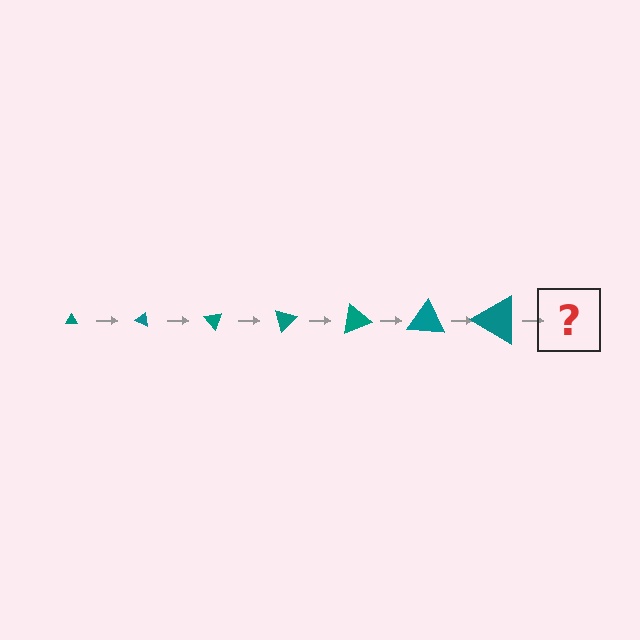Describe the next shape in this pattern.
It should be a triangle, larger than the previous one and rotated 175 degrees from the start.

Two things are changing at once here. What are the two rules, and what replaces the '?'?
The two rules are that the triangle grows larger each step and it rotates 25 degrees each step. The '?' should be a triangle, larger than the previous one and rotated 175 degrees from the start.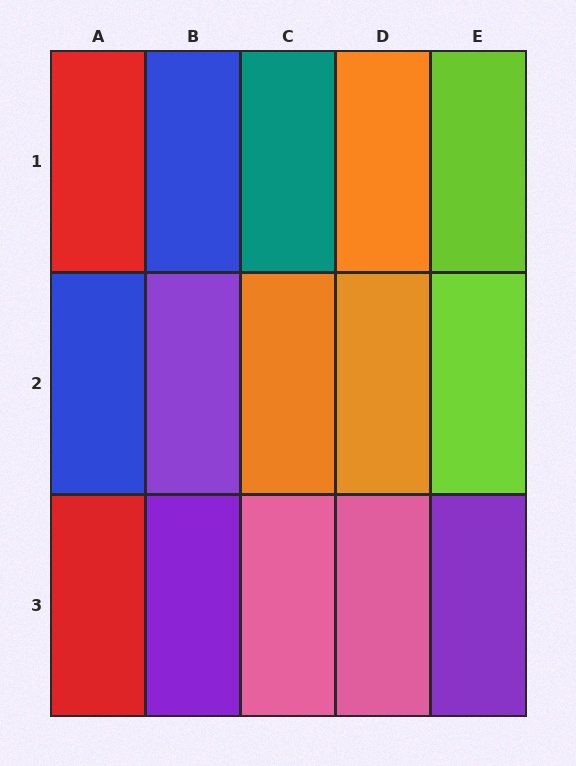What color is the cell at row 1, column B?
Blue.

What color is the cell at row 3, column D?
Pink.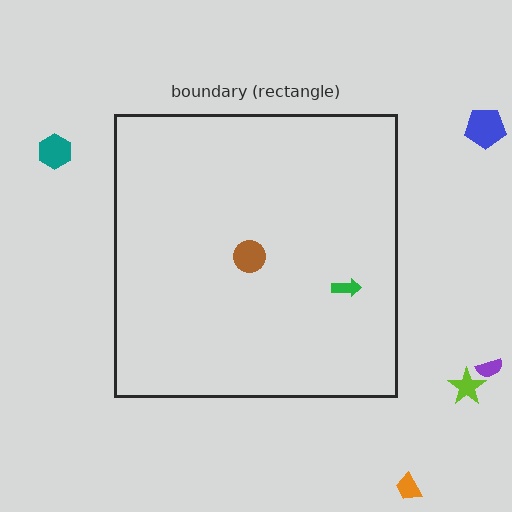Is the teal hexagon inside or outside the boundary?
Outside.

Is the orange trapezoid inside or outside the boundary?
Outside.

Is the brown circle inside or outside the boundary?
Inside.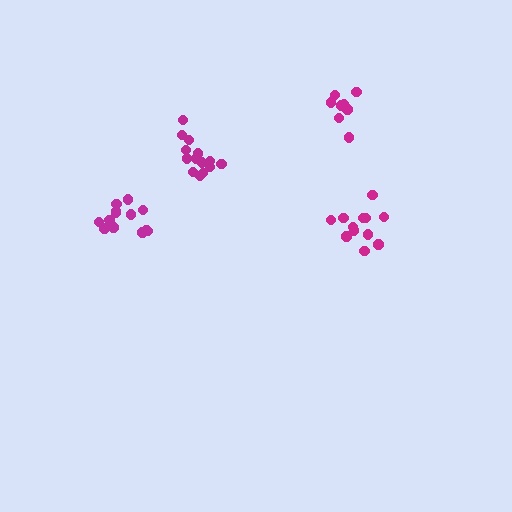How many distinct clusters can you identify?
There are 4 distinct clusters.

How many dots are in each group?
Group 1: 8 dots, Group 2: 14 dots, Group 3: 14 dots, Group 4: 12 dots (48 total).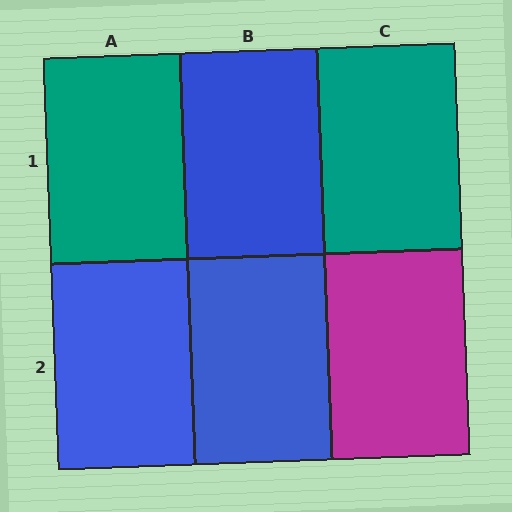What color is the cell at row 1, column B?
Blue.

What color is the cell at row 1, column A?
Teal.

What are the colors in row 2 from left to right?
Blue, blue, magenta.